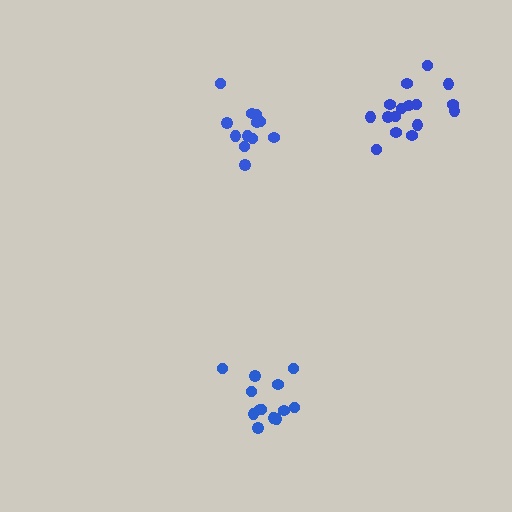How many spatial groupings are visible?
There are 3 spatial groupings.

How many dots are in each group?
Group 1: 12 dots, Group 2: 16 dots, Group 3: 13 dots (41 total).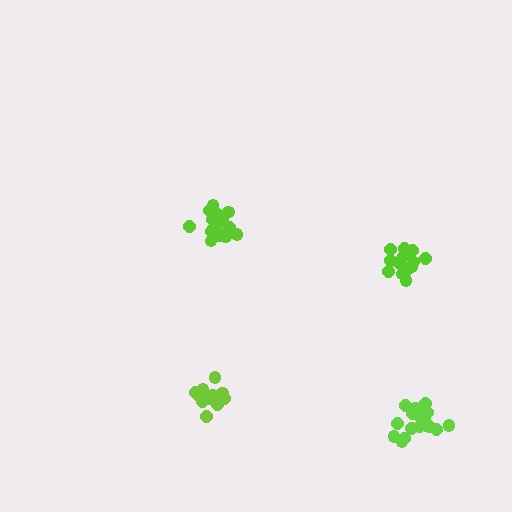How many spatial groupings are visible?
There are 4 spatial groupings.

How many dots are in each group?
Group 1: 14 dots, Group 2: 18 dots, Group 3: 14 dots, Group 4: 19 dots (65 total).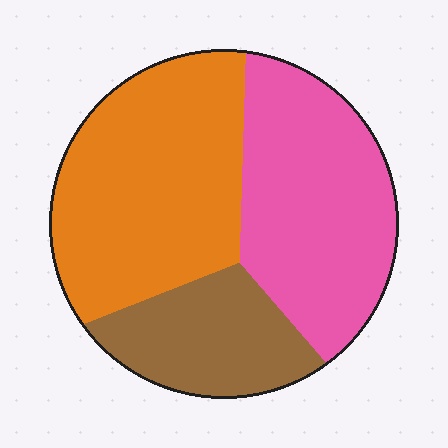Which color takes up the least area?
Brown, at roughly 20%.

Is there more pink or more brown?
Pink.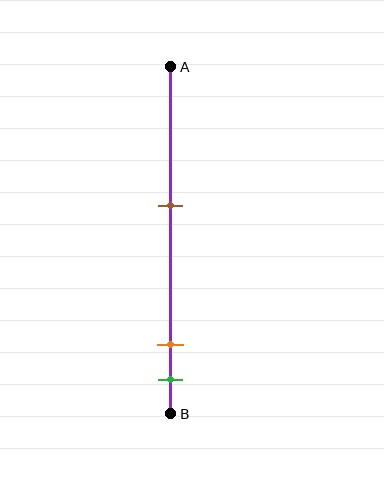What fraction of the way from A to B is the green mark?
The green mark is approximately 90% (0.9) of the way from A to B.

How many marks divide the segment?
There are 3 marks dividing the segment.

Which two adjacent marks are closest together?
The orange and green marks are the closest adjacent pair.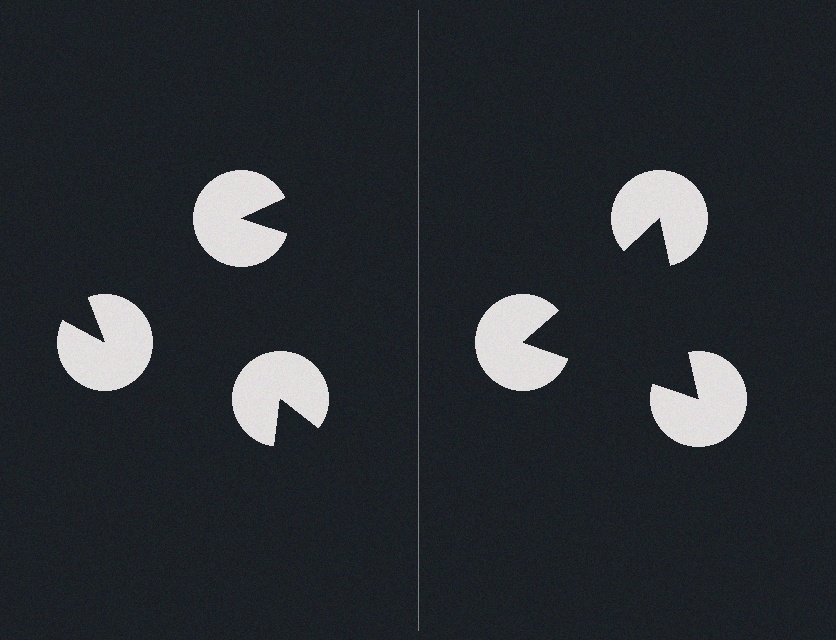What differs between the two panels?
The pac-man discs are positioned identically on both sides; only the wedge orientations differ. On the right they align to a triangle; on the left they are misaligned.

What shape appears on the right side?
An illusory triangle.